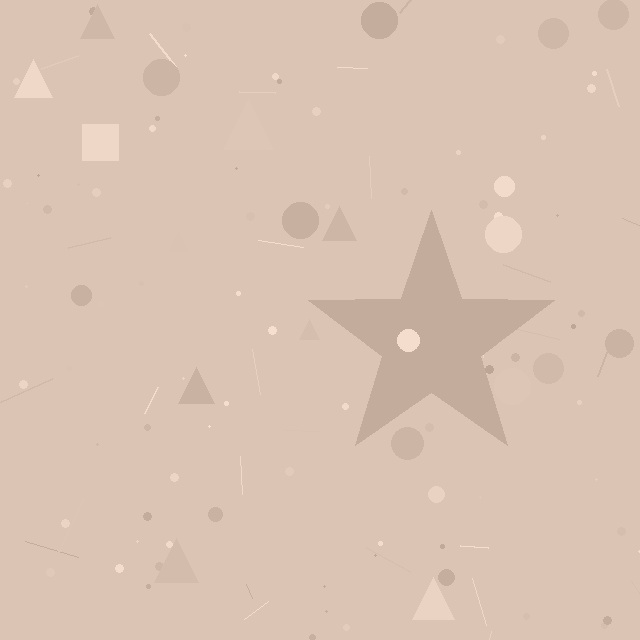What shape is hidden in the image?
A star is hidden in the image.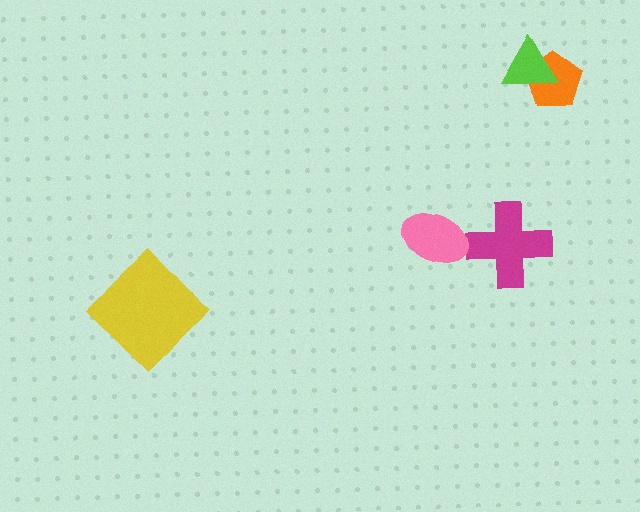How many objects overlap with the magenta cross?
0 objects overlap with the magenta cross.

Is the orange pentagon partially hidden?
Yes, it is partially covered by another shape.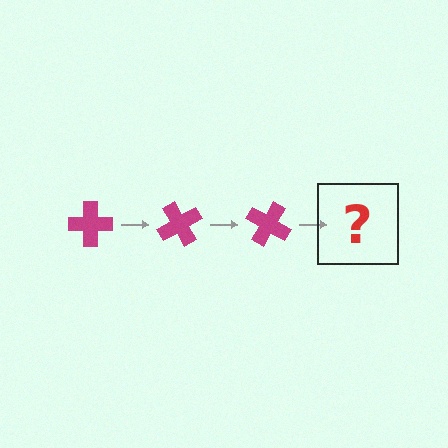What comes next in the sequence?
The next element should be a magenta cross rotated 180 degrees.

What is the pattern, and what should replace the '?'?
The pattern is that the cross rotates 60 degrees each step. The '?' should be a magenta cross rotated 180 degrees.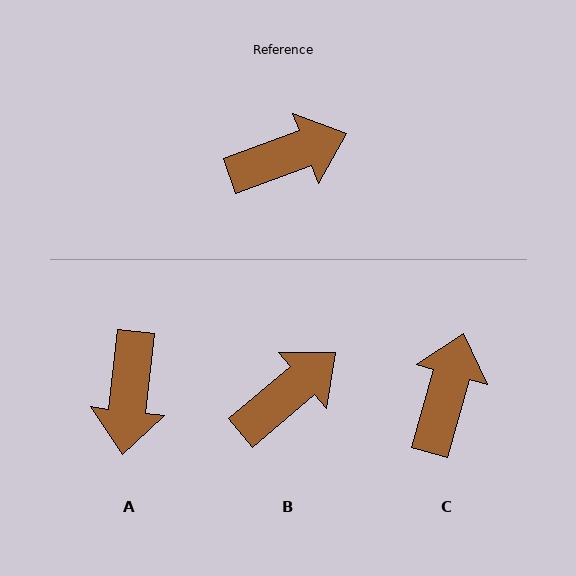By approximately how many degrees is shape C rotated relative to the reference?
Approximately 54 degrees counter-clockwise.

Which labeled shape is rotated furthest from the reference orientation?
A, about 116 degrees away.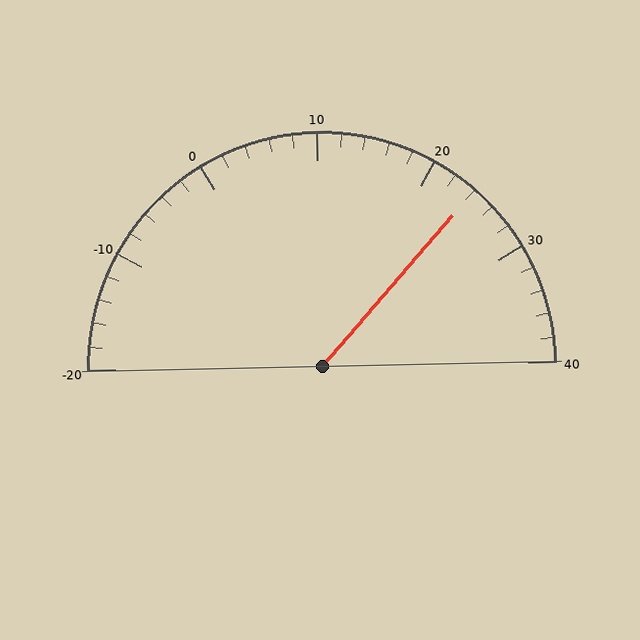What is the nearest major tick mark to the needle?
The nearest major tick mark is 20.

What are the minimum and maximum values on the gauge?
The gauge ranges from -20 to 40.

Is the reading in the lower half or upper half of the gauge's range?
The reading is in the upper half of the range (-20 to 40).